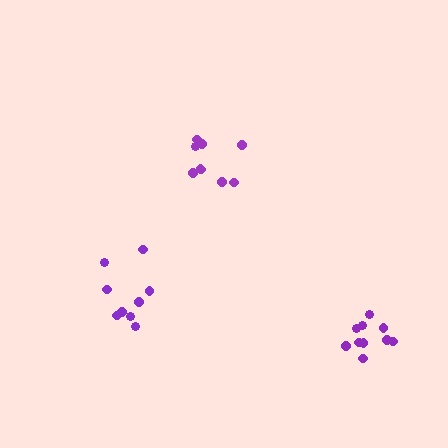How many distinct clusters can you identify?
There are 3 distinct clusters.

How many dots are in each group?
Group 1: 9 dots, Group 2: 10 dots, Group 3: 9 dots (28 total).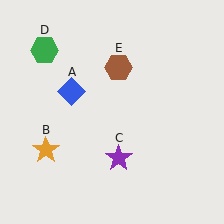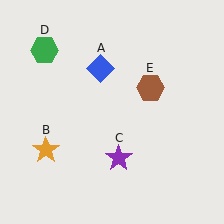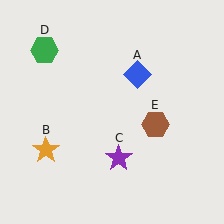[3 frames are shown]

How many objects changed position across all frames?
2 objects changed position: blue diamond (object A), brown hexagon (object E).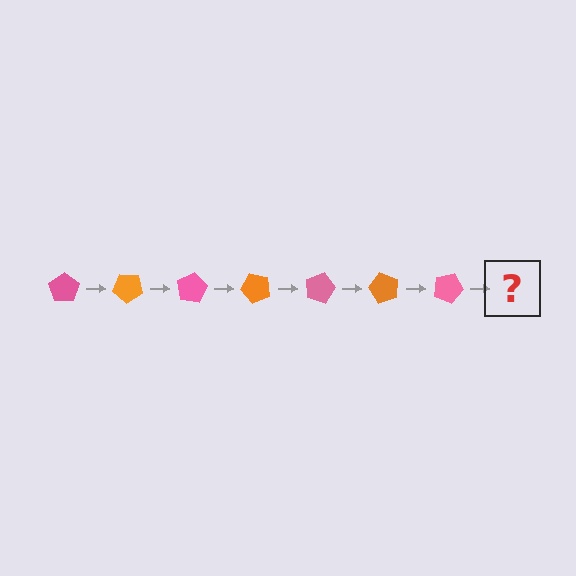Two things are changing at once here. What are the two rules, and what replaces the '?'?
The two rules are that it rotates 40 degrees each step and the color cycles through pink and orange. The '?' should be an orange pentagon, rotated 280 degrees from the start.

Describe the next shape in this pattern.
It should be an orange pentagon, rotated 280 degrees from the start.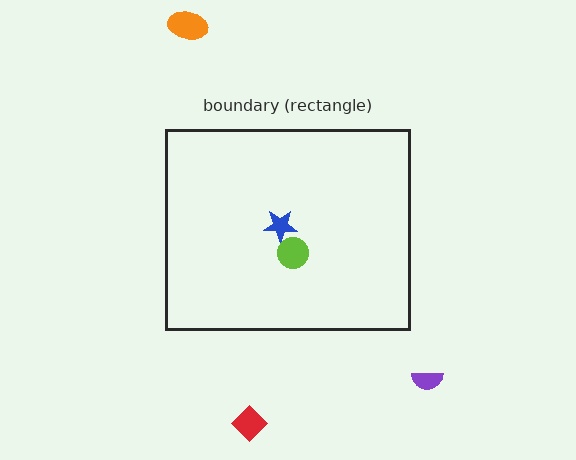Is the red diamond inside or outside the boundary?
Outside.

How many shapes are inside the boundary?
2 inside, 3 outside.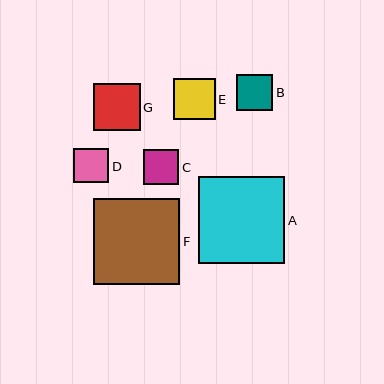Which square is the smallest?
Square D is the smallest with a size of approximately 35 pixels.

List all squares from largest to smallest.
From largest to smallest: A, F, G, E, B, C, D.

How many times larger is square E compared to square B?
Square E is approximately 1.1 times the size of square B.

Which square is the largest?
Square A is the largest with a size of approximately 86 pixels.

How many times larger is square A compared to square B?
Square A is approximately 2.4 times the size of square B.